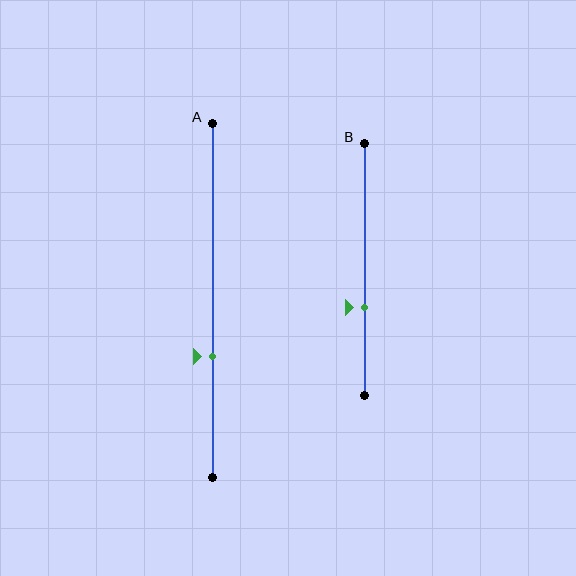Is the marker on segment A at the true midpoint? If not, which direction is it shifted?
No, the marker on segment A is shifted downward by about 16% of the segment length.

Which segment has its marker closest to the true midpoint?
Segment B has its marker closest to the true midpoint.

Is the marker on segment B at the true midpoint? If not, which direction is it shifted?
No, the marker on segment B is shifted downward by about 15% of the segment length.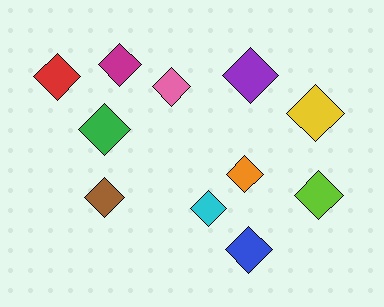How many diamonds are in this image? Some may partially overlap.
There are 11 diamonds.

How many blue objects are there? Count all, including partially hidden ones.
There is 1 blue object.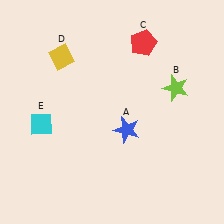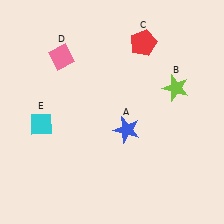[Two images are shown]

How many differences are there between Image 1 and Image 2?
There is 1 difference between the two images.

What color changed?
The diamond (D) changed from yellow in Image 1 to pink in Image 2.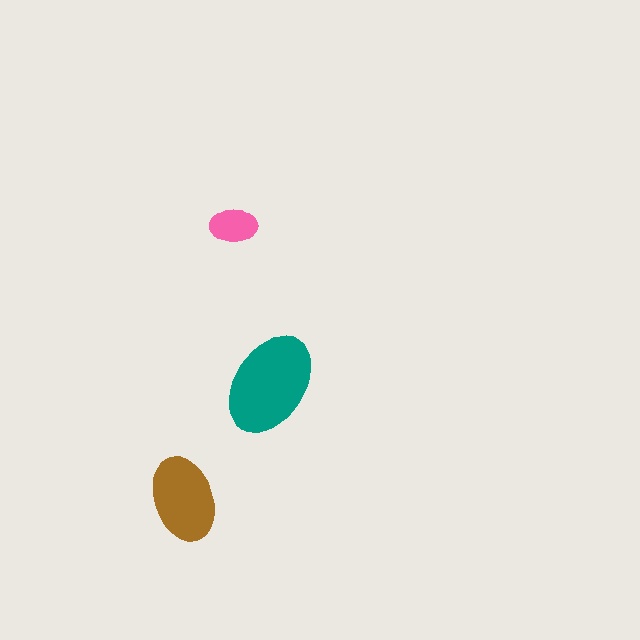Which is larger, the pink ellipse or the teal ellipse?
The teal one.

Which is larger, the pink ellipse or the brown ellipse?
The brown one.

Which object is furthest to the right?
The teal ellipse is rightmost.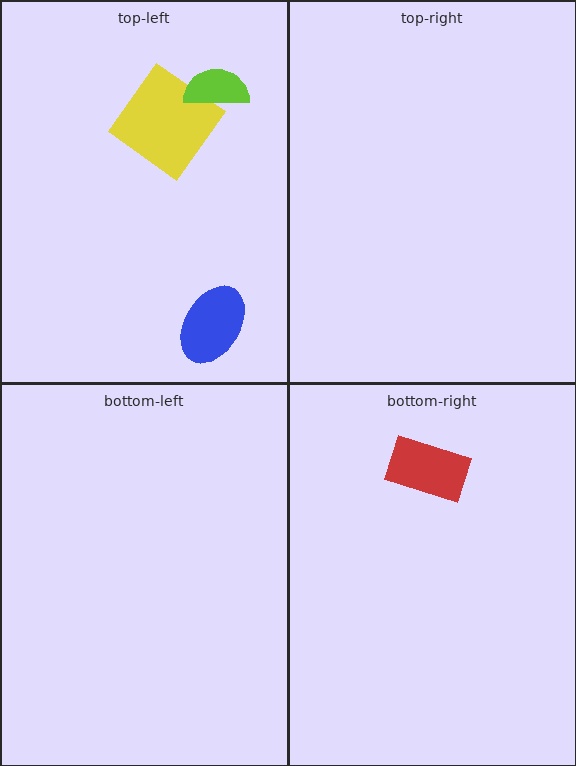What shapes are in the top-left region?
The yellow diamond, the lime semicircle, the blue ellipse.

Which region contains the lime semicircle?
The top-left region.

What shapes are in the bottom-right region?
The red rectangle.